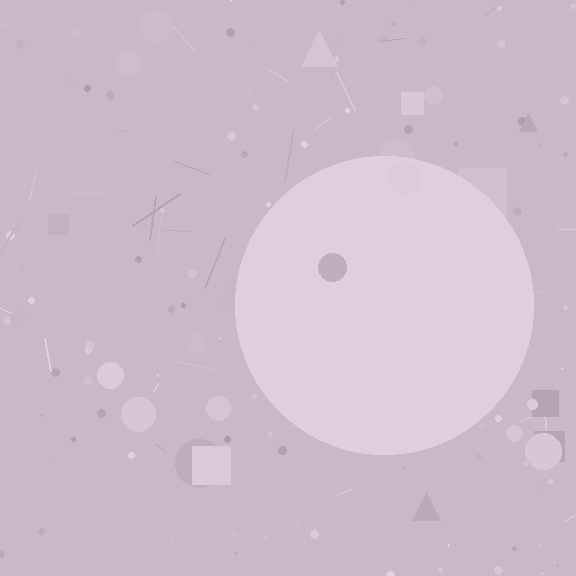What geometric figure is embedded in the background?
A circle is embedded in the background.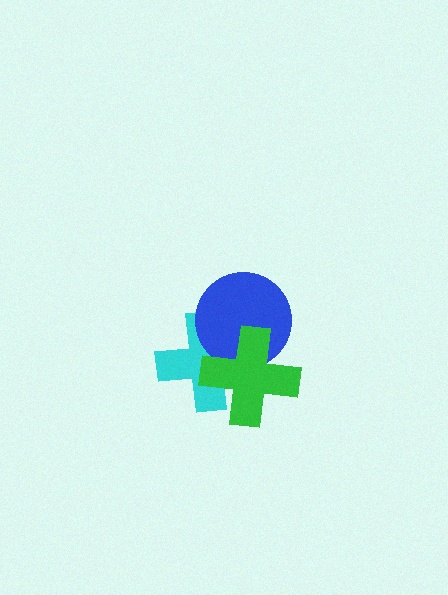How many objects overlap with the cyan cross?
2 objects overlap with the cyan cross.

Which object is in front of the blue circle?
The green cross is in front of the blue circle.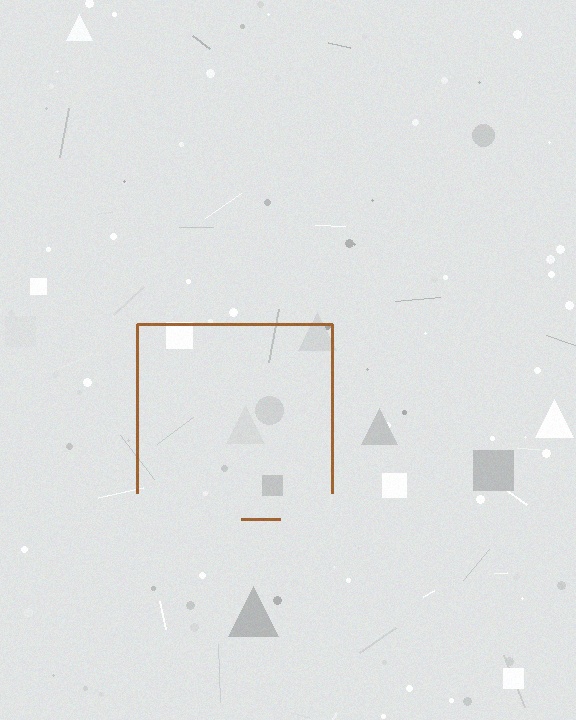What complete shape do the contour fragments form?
The contour fragments form a square.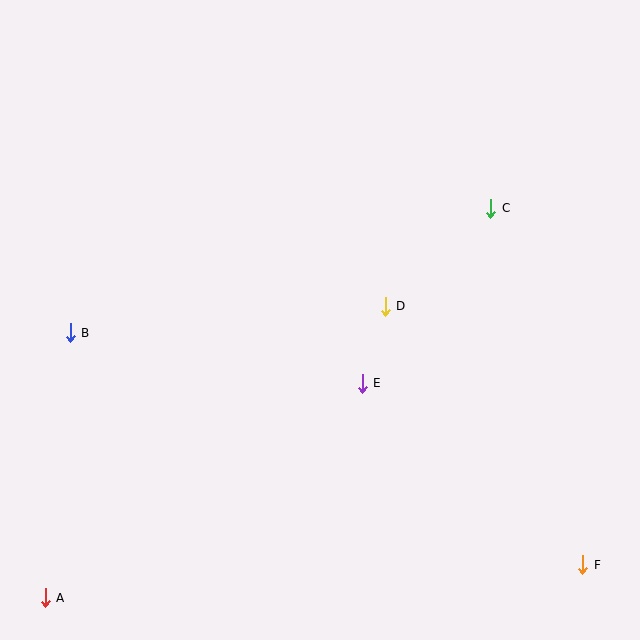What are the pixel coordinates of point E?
Point E is at (362, 383).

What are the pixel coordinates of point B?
Point B is at (70, 333).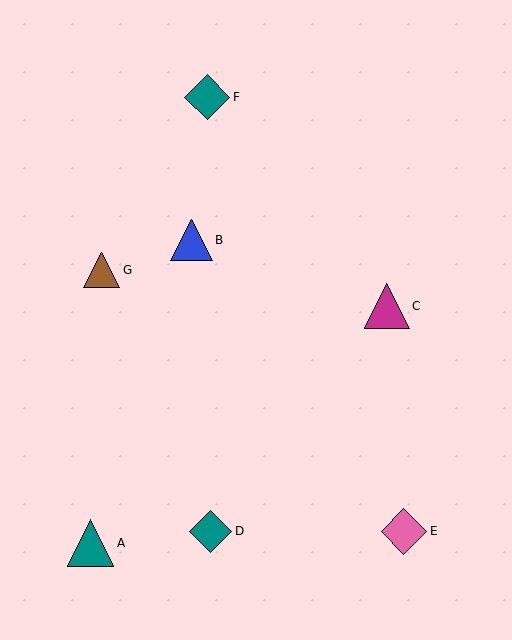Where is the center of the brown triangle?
The center of the brown triangle is at (102, 270).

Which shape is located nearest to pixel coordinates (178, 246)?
The blue triangle (labeled B) at (191, 240) is nearest to that location.